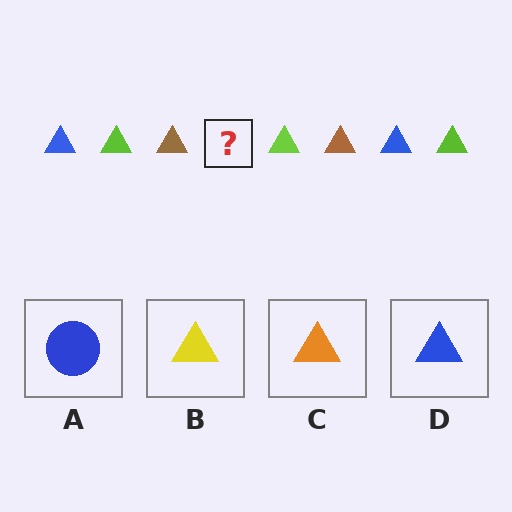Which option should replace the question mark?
Option D.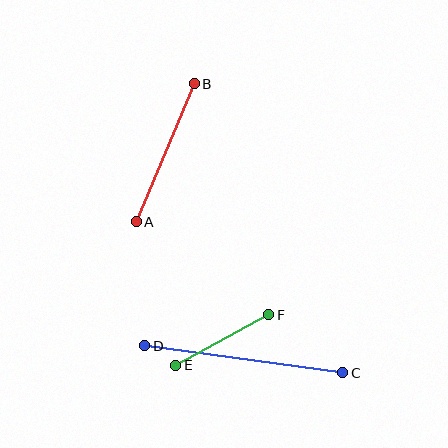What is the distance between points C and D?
The distance is approximately 200 pixels.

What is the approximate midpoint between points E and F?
The midpoint is at approximately (222, 340) pixels.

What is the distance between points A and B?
The distance is approximately 150 pixels.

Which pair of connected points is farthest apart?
Points C and D are farthest apart.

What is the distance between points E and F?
The distance is approximately 106 pixels.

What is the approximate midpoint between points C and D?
The midpoint is at approximately (244, 359) pixels.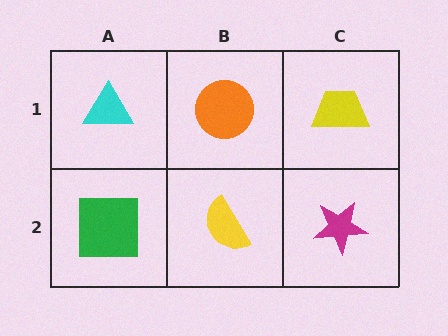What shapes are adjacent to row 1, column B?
A yellow semicircle (row 2, column B), a cyan triangle (row 1, column A), a yellow trapezoid (row 1, column C).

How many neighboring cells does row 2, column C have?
2.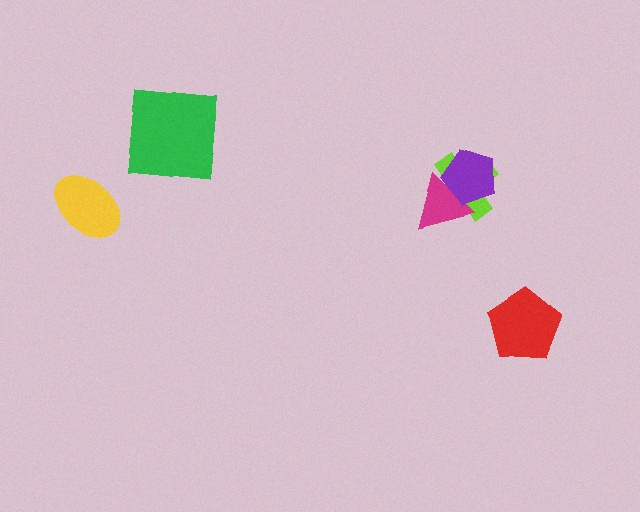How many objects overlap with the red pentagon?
0 objects overlap with the red pentagon.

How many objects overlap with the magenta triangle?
2 objects overlap with the magenta triangle.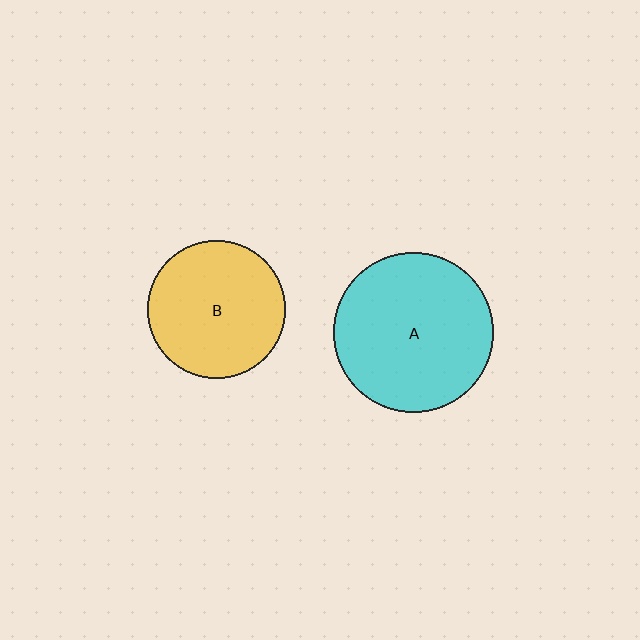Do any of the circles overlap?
No, none of the circles overlap.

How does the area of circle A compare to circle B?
Approximately 1.3 times.